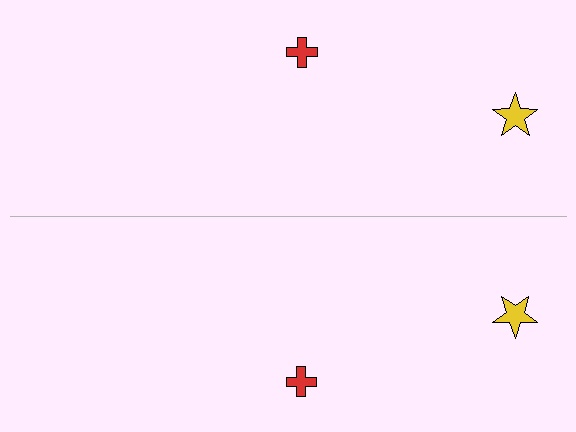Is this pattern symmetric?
Yes, this pattern has bilateral (reflection) symmetry.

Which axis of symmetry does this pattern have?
The pattern has a horizontal axis of symmetry running through the center of the image.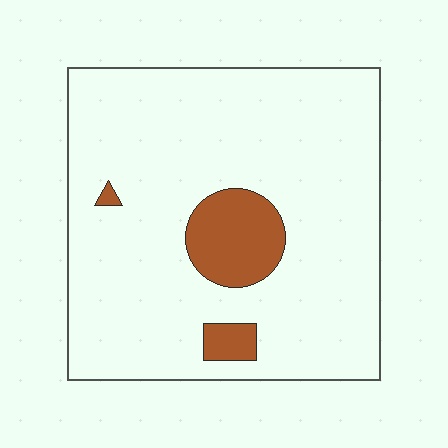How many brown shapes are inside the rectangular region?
3.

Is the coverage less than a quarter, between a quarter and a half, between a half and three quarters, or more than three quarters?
Less than a quarter.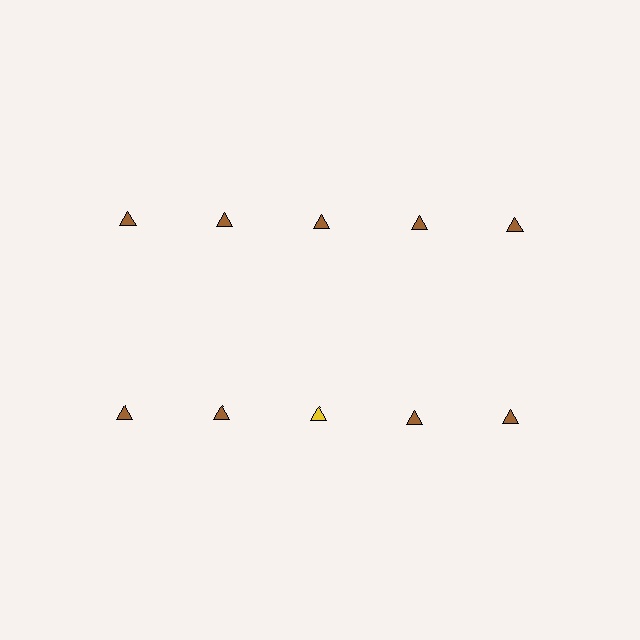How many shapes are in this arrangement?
There are 10 shapes arranged in a grid pattern.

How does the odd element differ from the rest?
It has a different color: yellow instead of brown.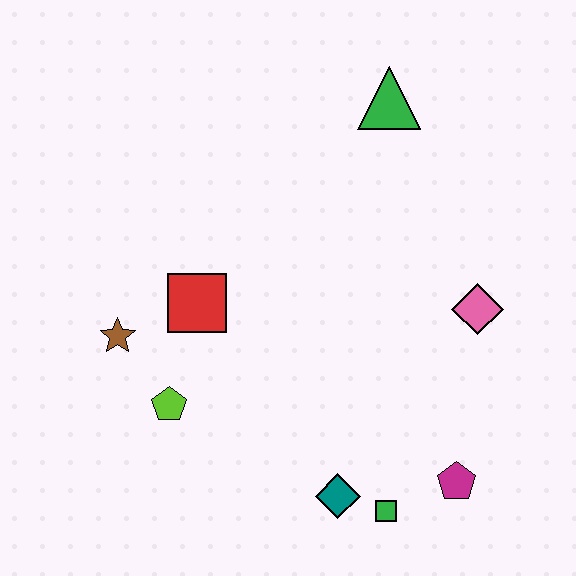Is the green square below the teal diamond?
Yes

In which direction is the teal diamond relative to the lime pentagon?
The teal diamond is to the right of the lime pentagon.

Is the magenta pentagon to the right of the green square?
Yes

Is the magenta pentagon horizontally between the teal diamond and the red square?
No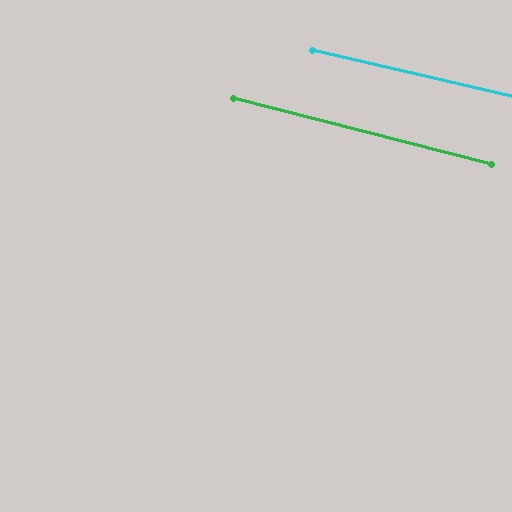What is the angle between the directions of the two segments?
Approximately 1 degree.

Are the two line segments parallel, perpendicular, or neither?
Parallel — their directions differ by only 1.4°.